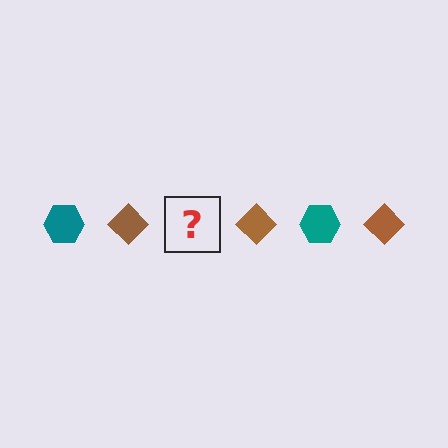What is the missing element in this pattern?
The missing element is a teal hexagon.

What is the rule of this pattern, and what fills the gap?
The rule is that the pattern alternates between teal hexagon and brown diamond. The gap should be filled with a teal hexagon.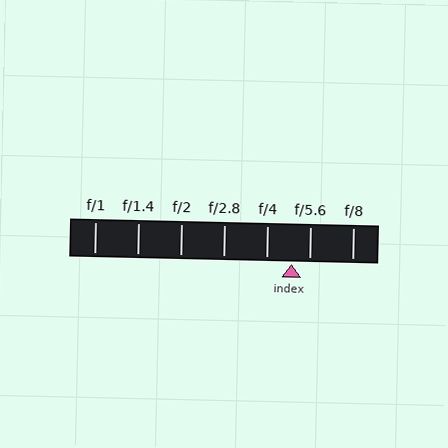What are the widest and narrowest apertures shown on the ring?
The widest aperture shown is f/1 and the narrowest is f/8.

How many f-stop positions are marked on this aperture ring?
There are 7 f-stop positions marked.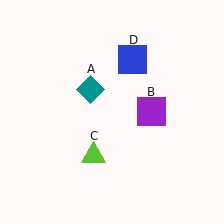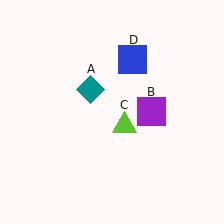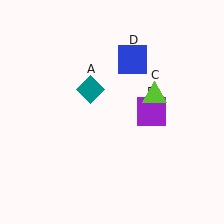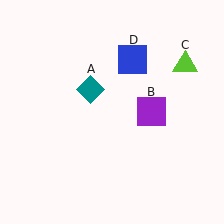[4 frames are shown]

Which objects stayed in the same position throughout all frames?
Teal diamond (object A) and purple square (object B) and blue square (object D) remained stationary.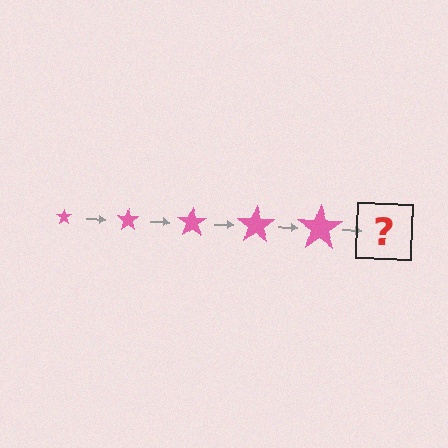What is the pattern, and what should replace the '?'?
The pattern is that the star gets progressively larger each step. The '?' should be a pink star, larger than the previous one.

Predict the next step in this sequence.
The next step is a pink star, larger than the previous one.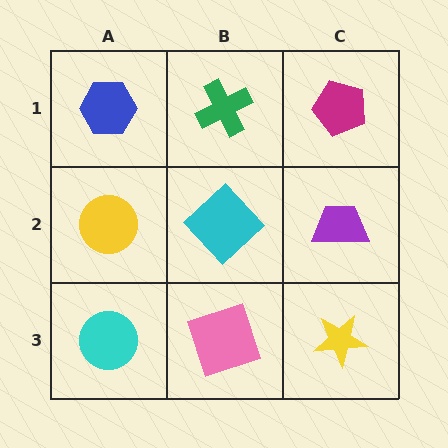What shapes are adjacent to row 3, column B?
A cyan diamond (row 2, column B), a cyan circle (row 3, column A), a yellow star (row 3, column C).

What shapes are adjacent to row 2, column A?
A blue hexagon (row 1, column A), a cyan circle (row 3, column A), a cyan diamond (row 2, column B).